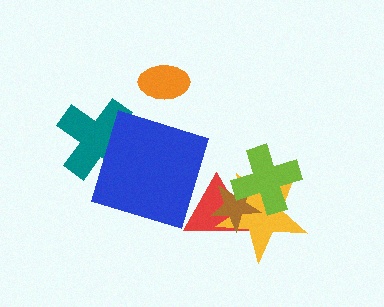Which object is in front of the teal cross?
The blue square is in front of the teal cross.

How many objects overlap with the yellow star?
3 objects overlap with the yellow star.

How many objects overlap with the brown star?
3 objects overlap with the brown star.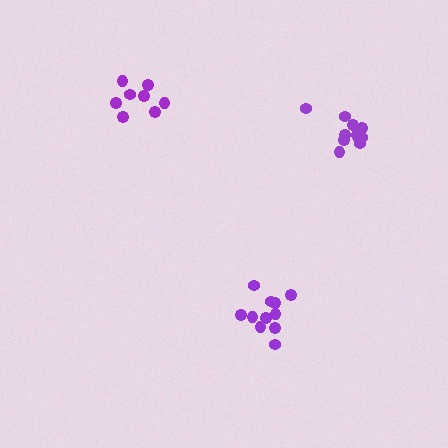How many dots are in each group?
Group 1: 11 dots, Group 2: 11 dots, Group 3: 8 dots (30 total).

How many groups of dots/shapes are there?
There are 3 groups.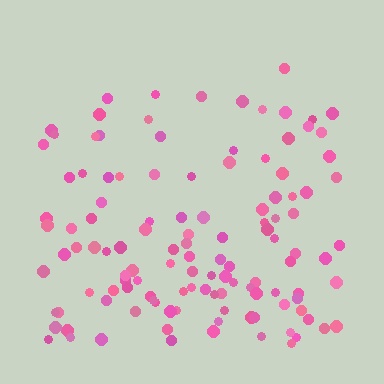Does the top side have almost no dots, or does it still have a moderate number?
Still a moderate number, just noticeably fewer than the bottom.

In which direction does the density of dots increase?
From top to bottom, with the bottom side densest.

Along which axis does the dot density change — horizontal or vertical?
Vertical.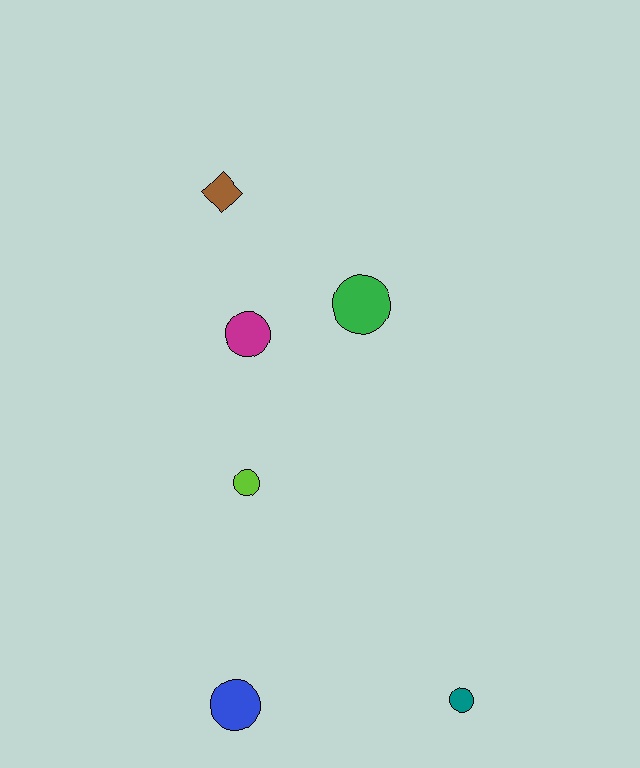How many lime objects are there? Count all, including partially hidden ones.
There is 1 lime object.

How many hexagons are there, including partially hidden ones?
There are no hexagons.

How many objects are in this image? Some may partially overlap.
There are 6 objects.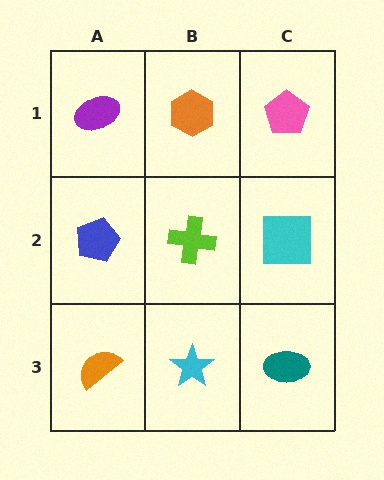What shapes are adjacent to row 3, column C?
A cyan square (row 2, column C), a cyan star (row 3, column B).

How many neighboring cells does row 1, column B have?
3.